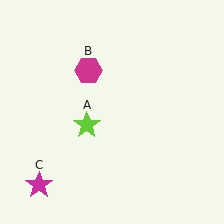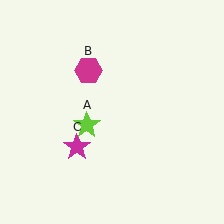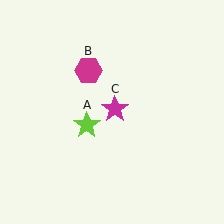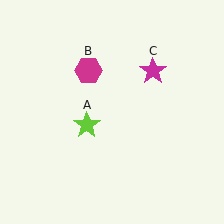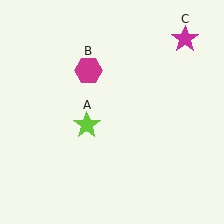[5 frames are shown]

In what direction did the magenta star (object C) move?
The magenta star (object C) moved up and to the right.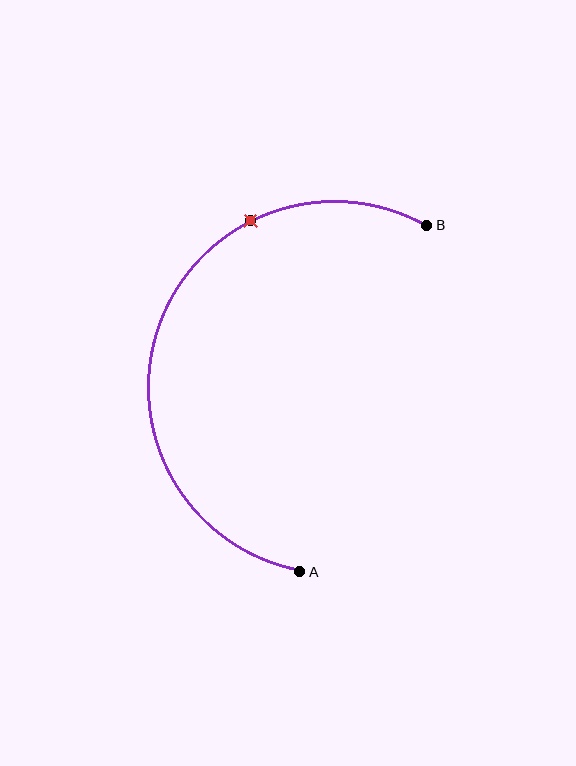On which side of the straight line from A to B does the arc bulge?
The arc bulges to the left of the straight line connecting A and B.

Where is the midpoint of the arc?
The arc midpoint is the point on the curve farthest from the straight line joining A and B. It sits to the left of that line.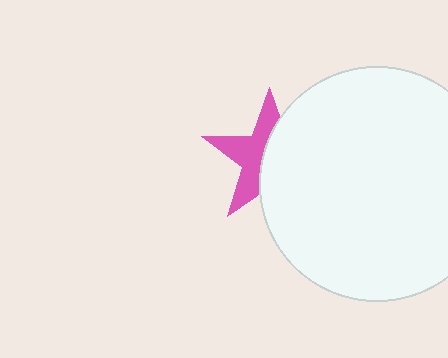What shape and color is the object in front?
The object in front is a white circle.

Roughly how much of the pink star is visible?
About half of it is visible (roughly 47%).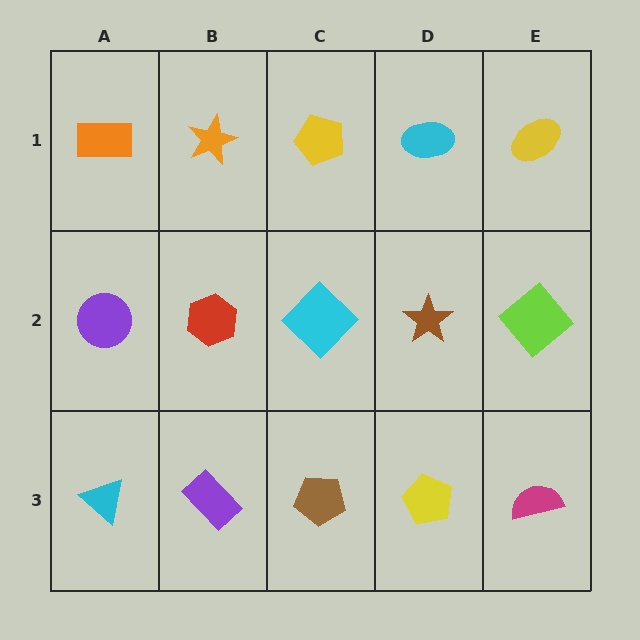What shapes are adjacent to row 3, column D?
A brown star (row 2, column D), a brown pentagon (row 3, column C), a magenta semicircle (row 3, column E).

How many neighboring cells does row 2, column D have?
4.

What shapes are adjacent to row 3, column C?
A cyan diamond (row 2, column C), a purple rectangle (row 3, column B), a yellow pentagon (row 3, column D).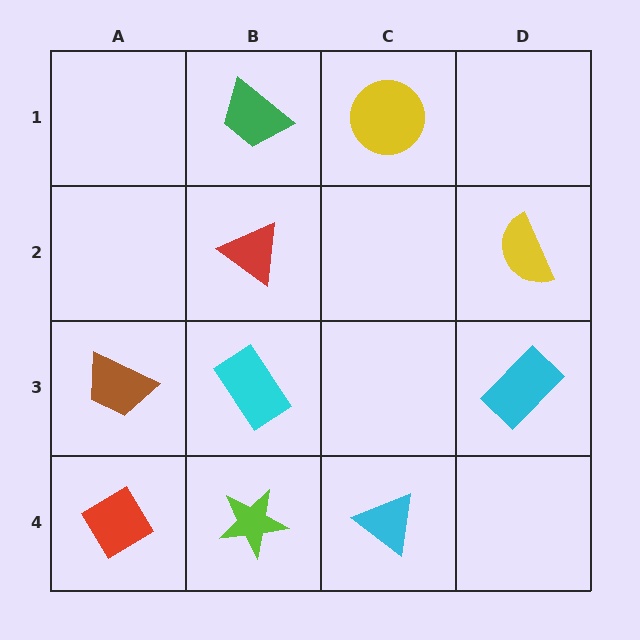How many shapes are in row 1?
2 shapes.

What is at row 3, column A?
A brown trapezoid.